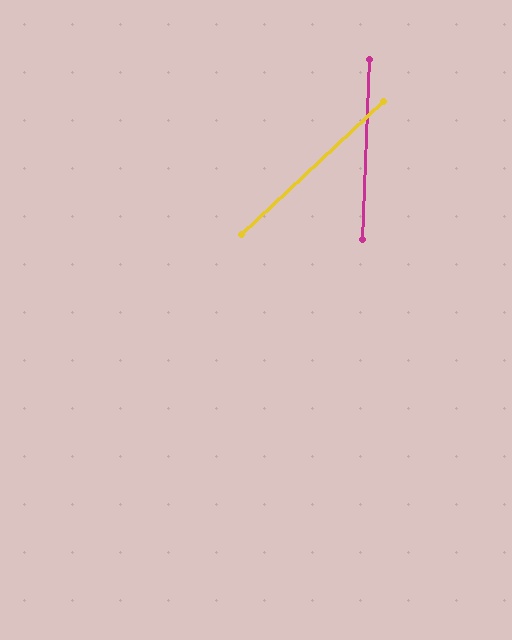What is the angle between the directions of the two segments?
Approximately 45 degrees.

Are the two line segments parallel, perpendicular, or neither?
Neither parallel nor perpendicular — they differ by about 45°.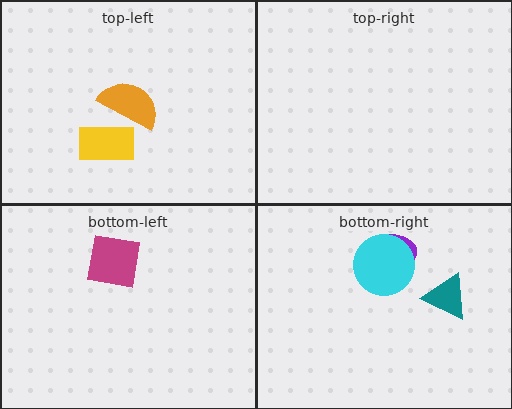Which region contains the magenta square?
The bottom-left region.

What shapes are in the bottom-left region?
The magenta square.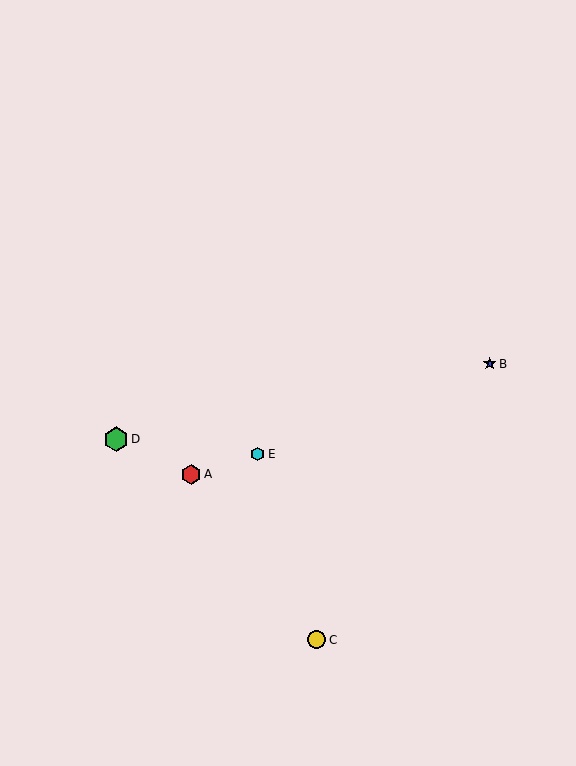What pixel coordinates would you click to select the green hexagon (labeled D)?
Click at (116, 439) to select the green hexagon D.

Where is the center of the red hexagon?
The center of the red hexagon is at (191, 474).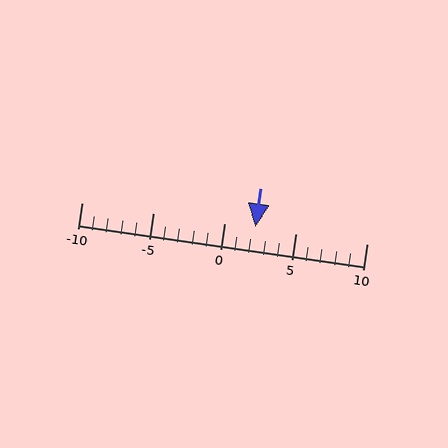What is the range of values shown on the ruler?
The ruler shows values from -10 to 10.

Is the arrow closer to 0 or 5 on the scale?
The arrow is closer to 0.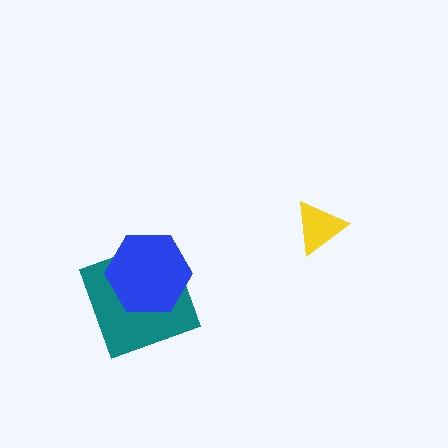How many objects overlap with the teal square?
1 object overlaps with the teal square.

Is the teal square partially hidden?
Yes, it is partially covered by another shape.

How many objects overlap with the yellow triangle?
0 objects overlap with the yellow triangle.